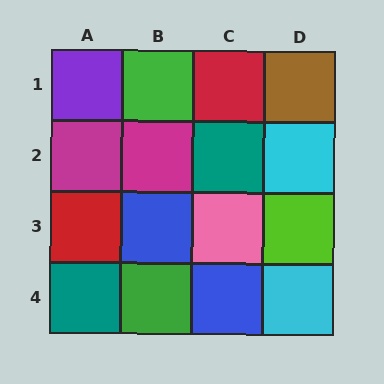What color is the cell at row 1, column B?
Green.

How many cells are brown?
1 cell is brown.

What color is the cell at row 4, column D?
Cyan.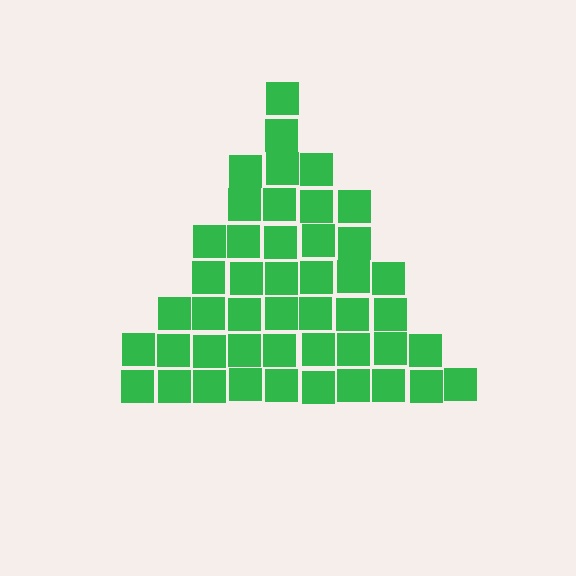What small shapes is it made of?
It is made of small squares.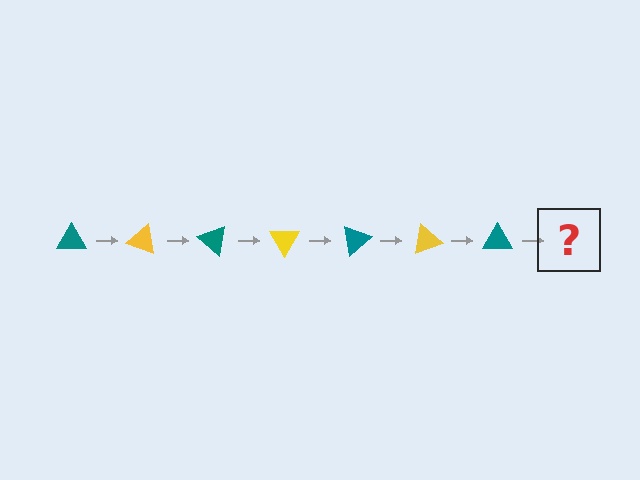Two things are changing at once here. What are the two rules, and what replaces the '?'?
The two rules are that it rotates 20 degrees each step and the color cycles through teal and yellow. The '?' should be a yellow triangle, rotated 140 degrees from the start.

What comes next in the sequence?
The next element should be a yellow triangle, rotated 140 degrees from the start.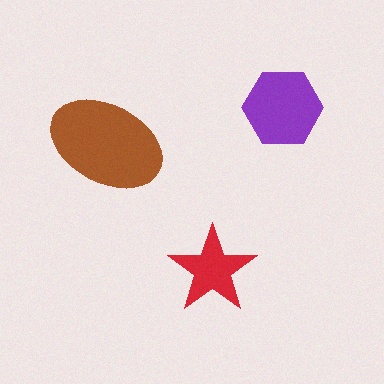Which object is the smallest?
The red star.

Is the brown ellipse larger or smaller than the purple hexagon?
Larger.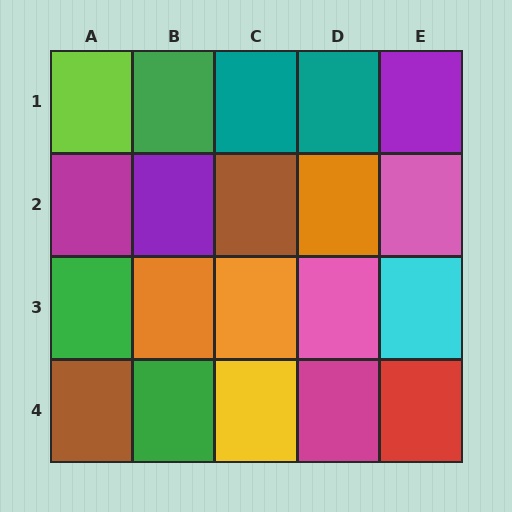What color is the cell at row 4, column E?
Red.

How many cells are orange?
3 cells are orange.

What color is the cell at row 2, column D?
Orange.